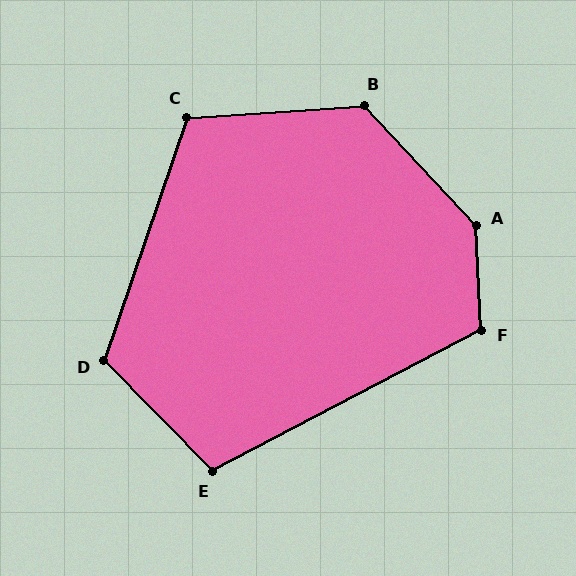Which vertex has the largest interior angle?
A, at approximately 140 degrees.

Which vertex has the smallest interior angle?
E, at approximately 107 degrees.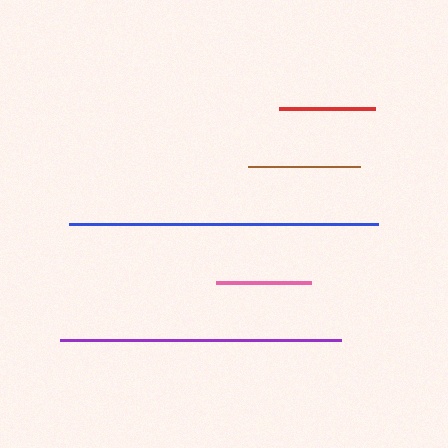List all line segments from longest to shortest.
From longest to shortest: blue, purple, brown, red, pink.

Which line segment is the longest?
The blue line is the longest at approximately 309 pixels.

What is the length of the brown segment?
The brown segment is approximately 112 pixels long.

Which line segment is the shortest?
The pink line is the shortest at approximately 95 pixels.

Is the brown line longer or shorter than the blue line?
The blue line is longer than the brown line.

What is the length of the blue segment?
The blue segment is approximately 309 pixels long.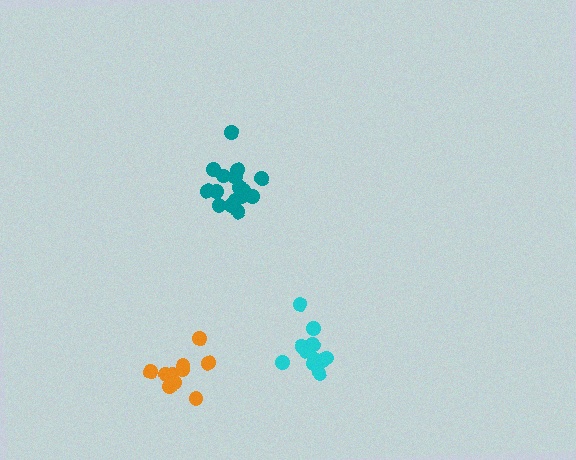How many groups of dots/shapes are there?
There are 3 groups.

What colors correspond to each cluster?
The clusters are colored: cyan, teal, orange.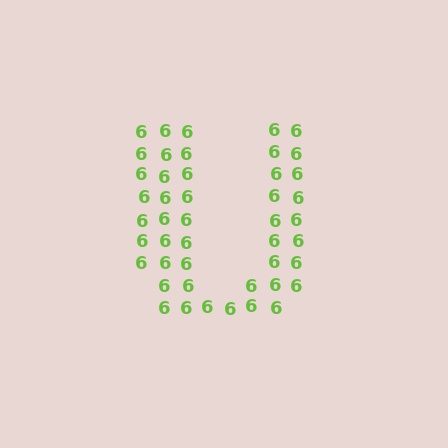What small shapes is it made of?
It is made of small digit 6's.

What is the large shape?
The large shape is the letter U.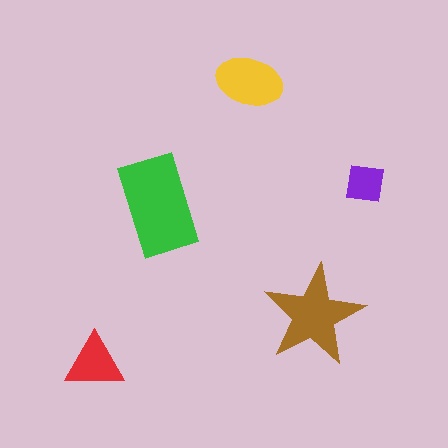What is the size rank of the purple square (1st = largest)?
5th.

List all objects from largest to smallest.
The green rectangle, the brown star, the yellow ellipse, the red triangle, the purple square.